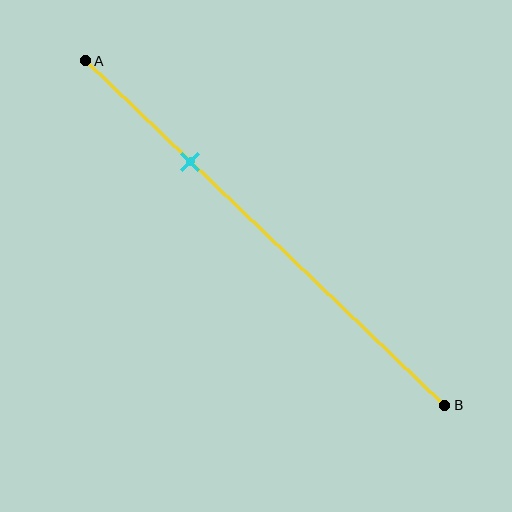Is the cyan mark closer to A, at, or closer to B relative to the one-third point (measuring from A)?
The cyan mark is closer to point A than the one-third point of segment AB.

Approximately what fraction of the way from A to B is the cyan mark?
The cyan mark is approximately 30% of the way from A to B.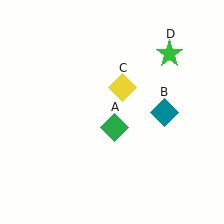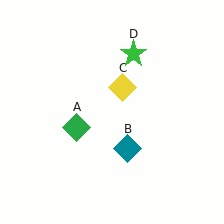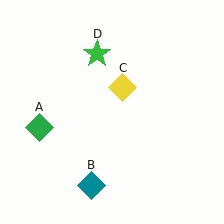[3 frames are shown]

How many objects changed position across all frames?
3 objects changed position: green diamond (object A), teal diamond (object B), green star (object D).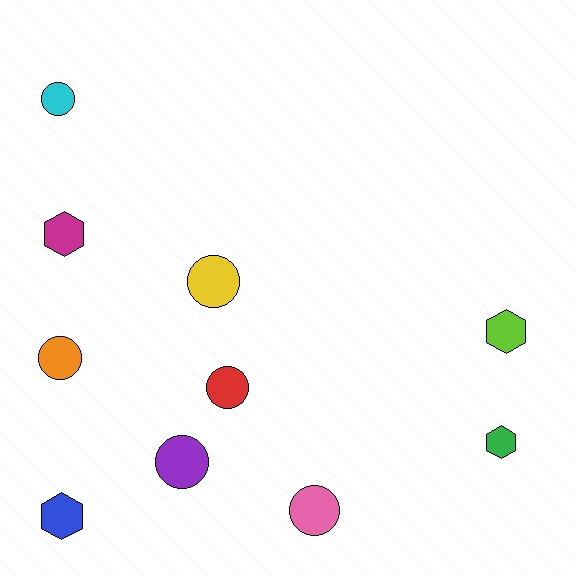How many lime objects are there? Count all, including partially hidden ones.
There is 1 lime object.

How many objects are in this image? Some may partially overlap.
There are 10 objects.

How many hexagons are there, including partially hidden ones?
There are 4 hexagons.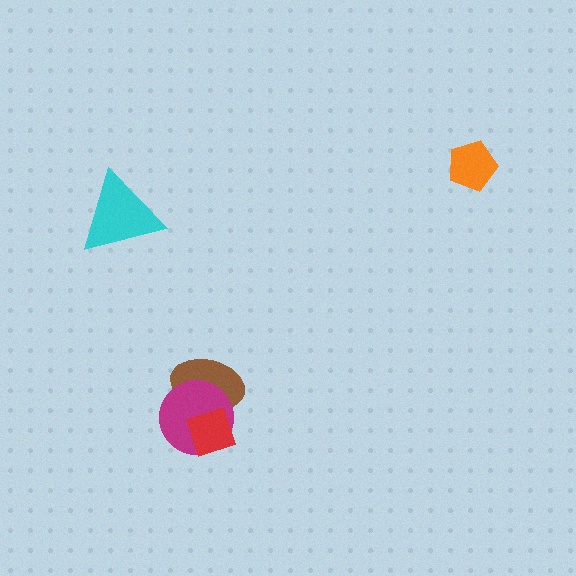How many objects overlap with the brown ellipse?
2 objects overlap with the brown ellipse.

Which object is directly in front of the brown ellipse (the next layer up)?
The magenta circle is directly in front of the brown ellipse.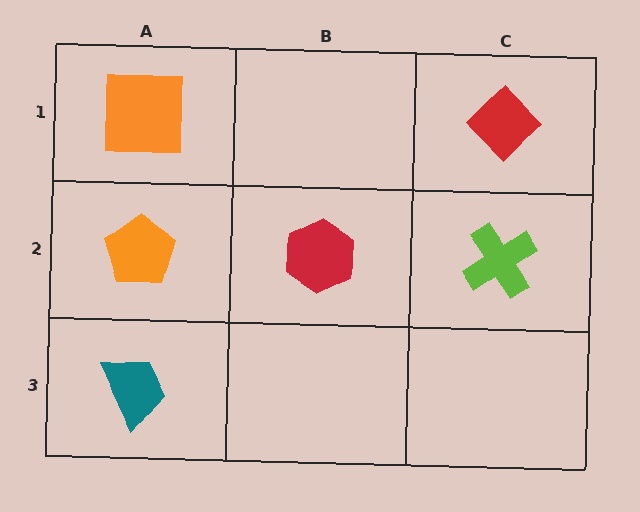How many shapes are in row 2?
3 shapes.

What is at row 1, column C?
A red diamond.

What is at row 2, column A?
An orange pentagon.